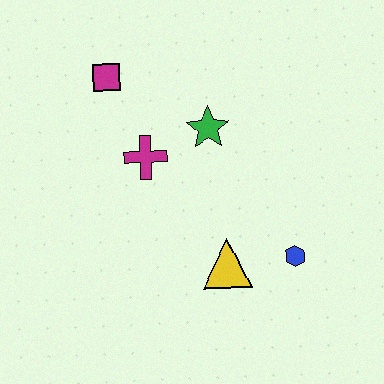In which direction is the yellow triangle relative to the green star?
The yellow triangle is below the green star.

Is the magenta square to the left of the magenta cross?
Yes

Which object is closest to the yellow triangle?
The blue hexagon is closest to the yellow triangle.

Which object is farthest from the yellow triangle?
The magenta square is farthest from the yellow triangle.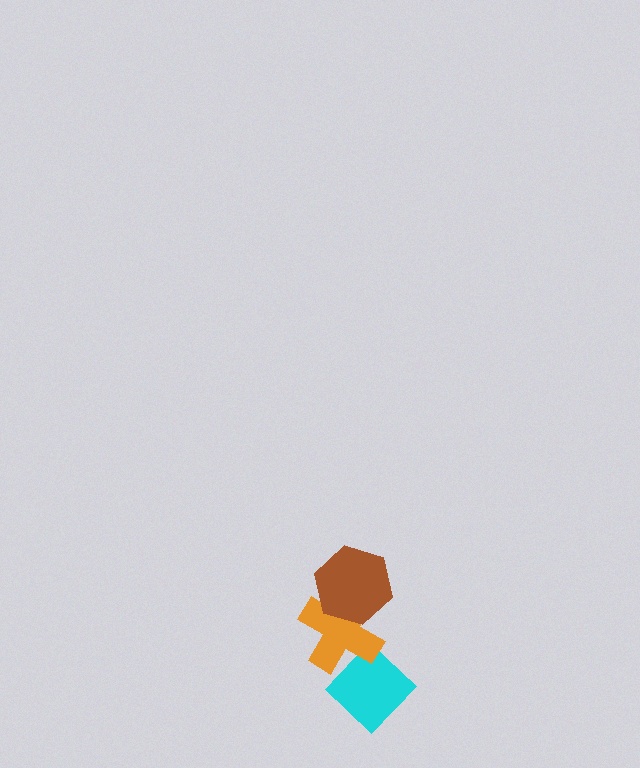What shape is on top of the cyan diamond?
The orange cross is on top of the cyan diamond.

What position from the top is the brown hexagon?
The brown hexagon is 1st from the top.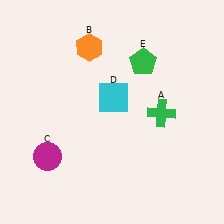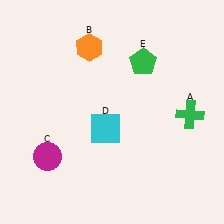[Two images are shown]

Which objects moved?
The objects that moved are: the green cross (A), the cyan square (D).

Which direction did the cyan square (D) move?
The cyan square (D) moved down.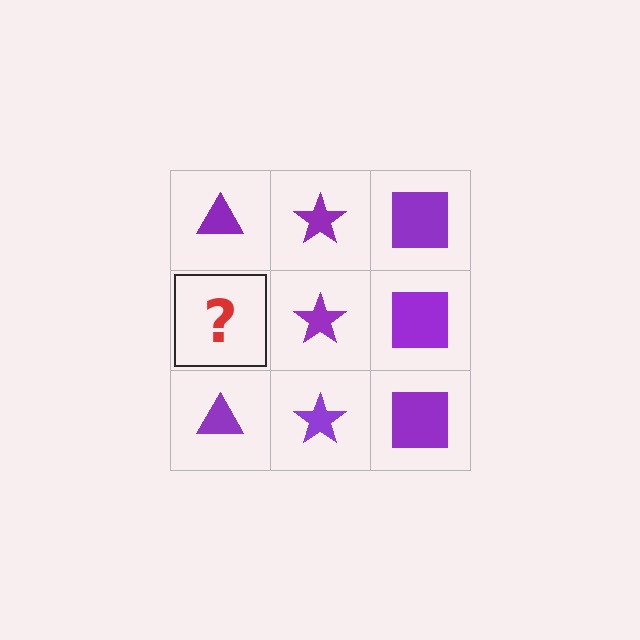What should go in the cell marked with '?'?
The missing cell should contain a purple triangle.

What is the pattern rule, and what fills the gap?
The rule is that each column has a consistent shape. The gap should be filled with a purple triangle.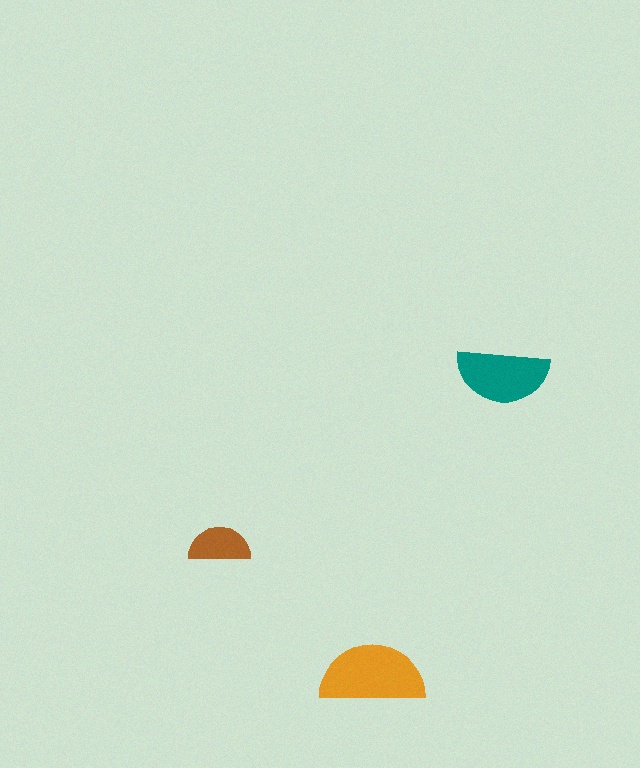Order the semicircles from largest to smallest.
the orange one, the teal one, the brown one.